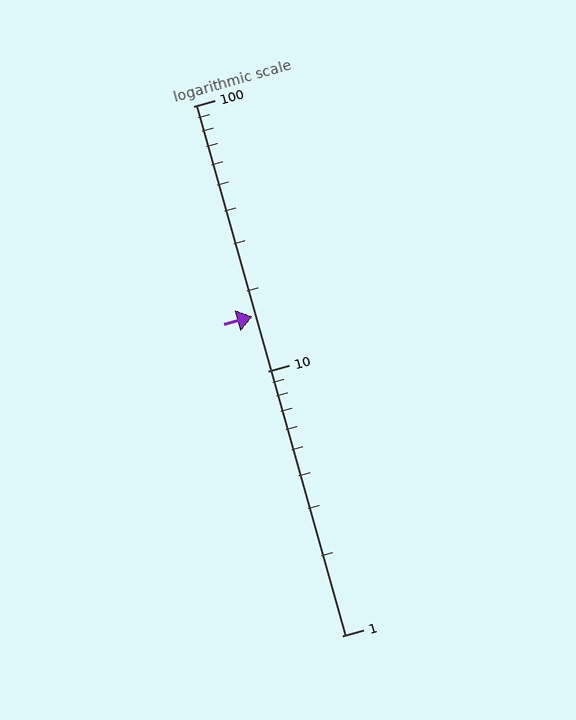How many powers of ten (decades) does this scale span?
The scale spans 2 decades, from 1 to 100.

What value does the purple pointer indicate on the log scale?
The pointer indicates approximately 16.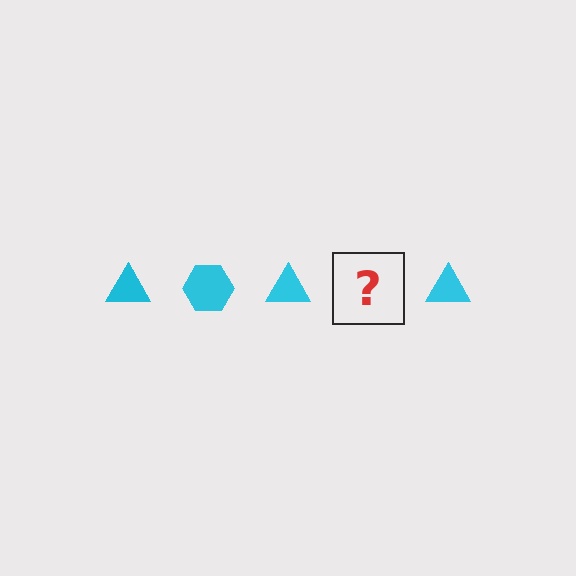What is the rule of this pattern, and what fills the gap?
The rule is that the pattern cycles through triangle, hexagon shapes in cyan. The gap should be filled with a cyan hexagon.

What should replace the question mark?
The question mark should be replaced with a cyan hexagon.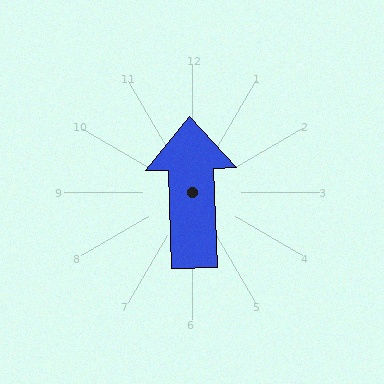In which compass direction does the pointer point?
North.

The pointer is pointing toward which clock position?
Roughly 12 o'clock.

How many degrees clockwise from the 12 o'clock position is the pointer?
Approximately 358 degrees.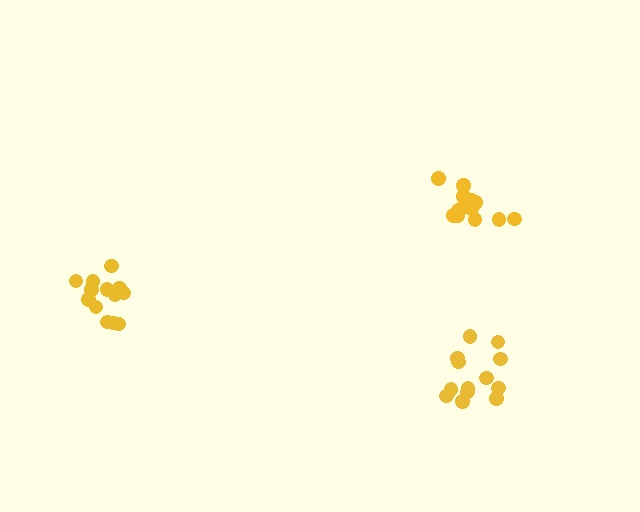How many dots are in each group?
Group 1: 13 dots, Group 2: 13 dots, Group 3: 13 dots (39 total).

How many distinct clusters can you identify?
There are 3 distinct clusters.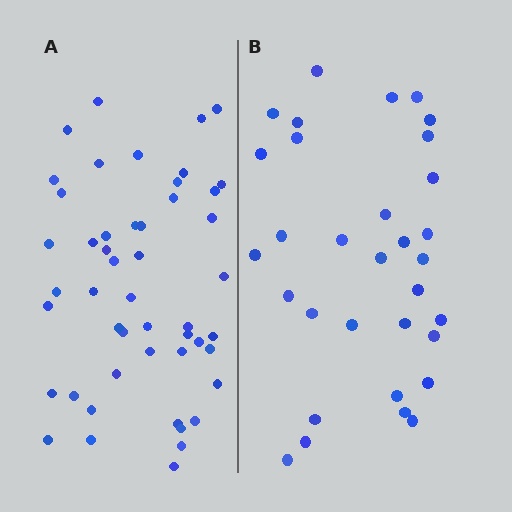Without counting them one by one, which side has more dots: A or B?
Region A (the left region) has more dots.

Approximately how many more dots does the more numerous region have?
Region A has approximately 15 more dots than region B.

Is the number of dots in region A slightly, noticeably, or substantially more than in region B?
Region A has substantially more. The ratio is roughly 1.5 to 1.